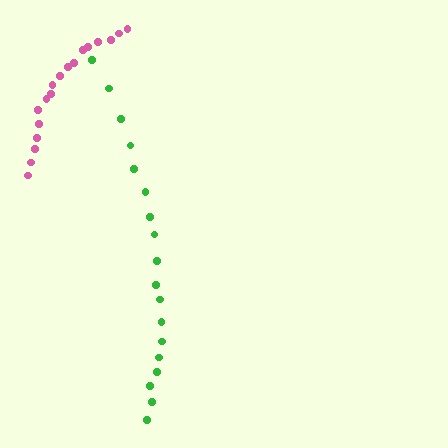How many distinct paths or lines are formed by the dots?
There are 2 distinct paths.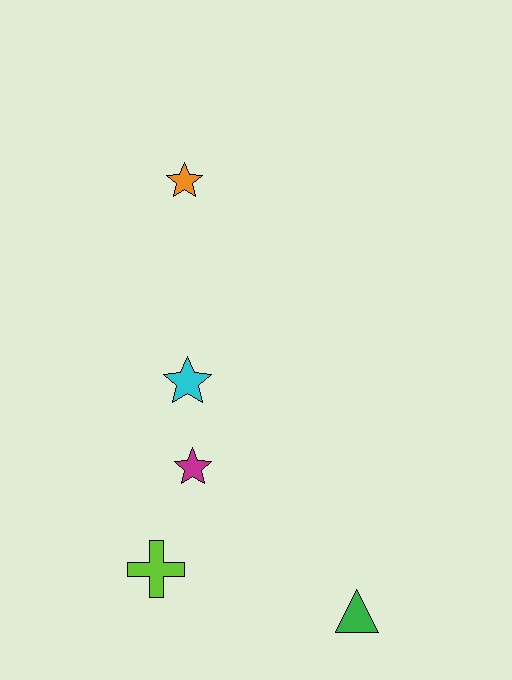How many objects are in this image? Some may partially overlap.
There are 5 objects.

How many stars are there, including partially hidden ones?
There are 3 stars.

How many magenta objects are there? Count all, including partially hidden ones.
There is 1 magenta object.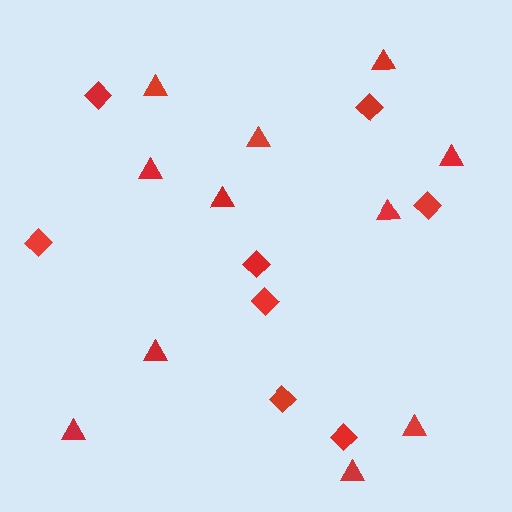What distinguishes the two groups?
There are 2 groups: one group of triangles (11) and one group of diamonds (8).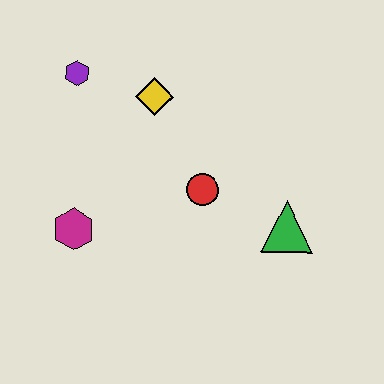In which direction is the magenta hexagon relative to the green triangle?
The magenta hexagon is to the left of the green triangle.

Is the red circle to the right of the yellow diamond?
Yes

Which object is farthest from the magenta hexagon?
The green triangle is farthest from the magenta hexagon.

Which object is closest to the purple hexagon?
The yellow diamond is closest to the purple hexagon.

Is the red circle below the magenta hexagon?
No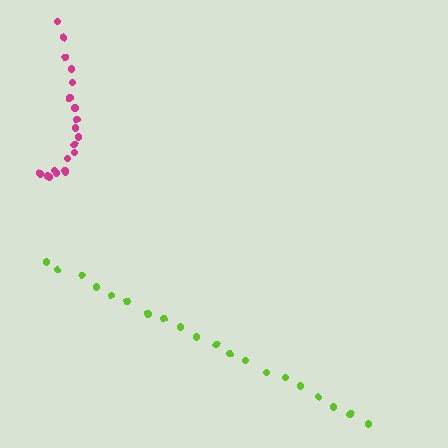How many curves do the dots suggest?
There are 2 distinct paths.